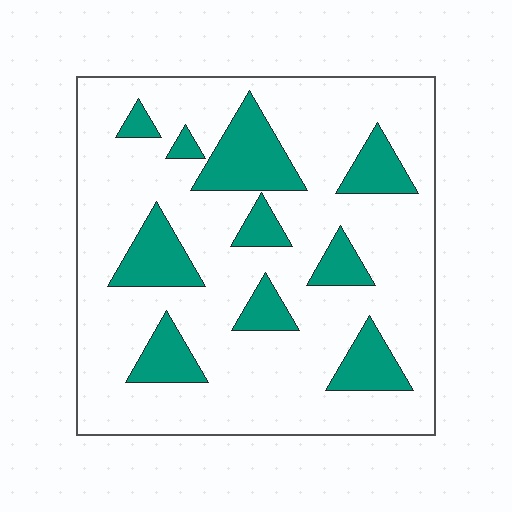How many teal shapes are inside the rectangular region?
10.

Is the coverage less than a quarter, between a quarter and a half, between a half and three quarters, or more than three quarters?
Less than a quarter.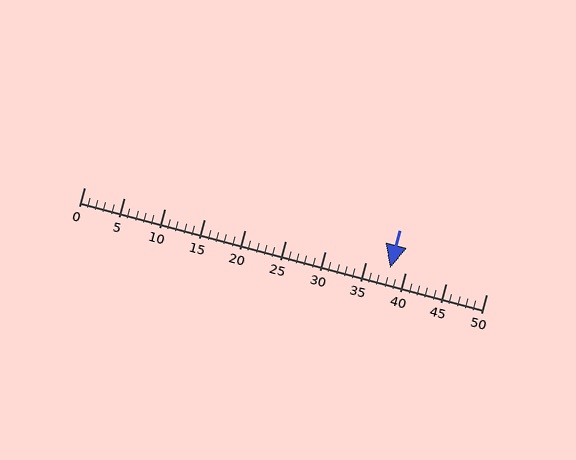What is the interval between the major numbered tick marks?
The major tick marks are spaced 5 units apart.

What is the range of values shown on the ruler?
The ruler shows values from 0 to 50.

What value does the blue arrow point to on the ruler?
The blue arrow points to approximately 38.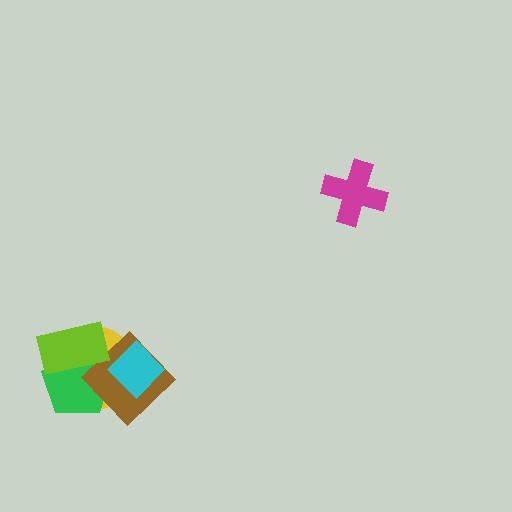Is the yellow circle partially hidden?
Yes, it is partially covered by another shape.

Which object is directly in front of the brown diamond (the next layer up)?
The lime rectangle is directly in front of the brown diamond.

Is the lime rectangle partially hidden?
No, no other shape covers it.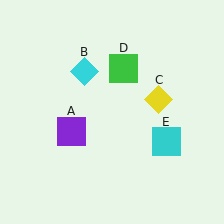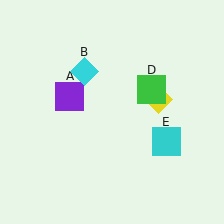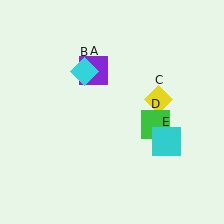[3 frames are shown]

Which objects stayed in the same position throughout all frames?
Cyan diamond (object B) and yellow diamond (object C) and cyan square (object E) remained stationary.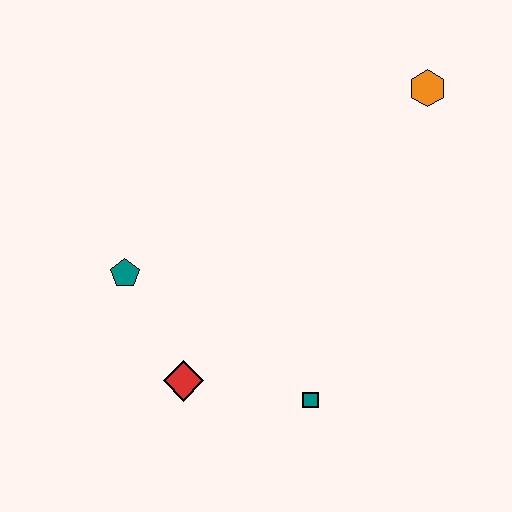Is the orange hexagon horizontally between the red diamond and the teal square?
No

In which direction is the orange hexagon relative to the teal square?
The orange hexagon is above the teal square.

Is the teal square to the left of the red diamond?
No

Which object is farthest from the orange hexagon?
The red diamond is farthest from the orange hexagon.